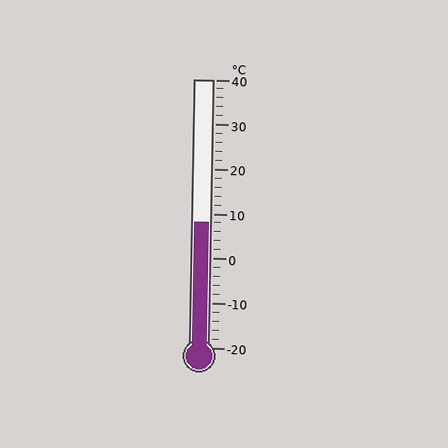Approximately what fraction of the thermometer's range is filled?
The thermometer is filled to approximately 45% of its range.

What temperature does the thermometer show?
The thermometer shows approximately 8°C.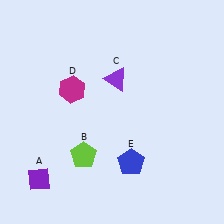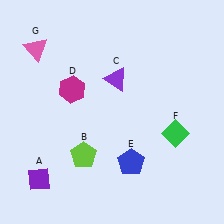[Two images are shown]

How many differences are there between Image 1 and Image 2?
There are 2 differences between the two images.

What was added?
A green diamond (F), a pink triangle (G) were added in Image 2.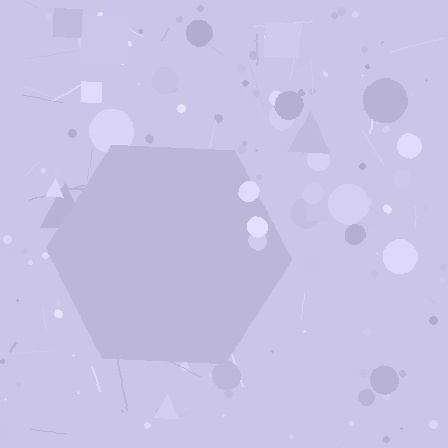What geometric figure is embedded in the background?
A hexagon is embedded in the background.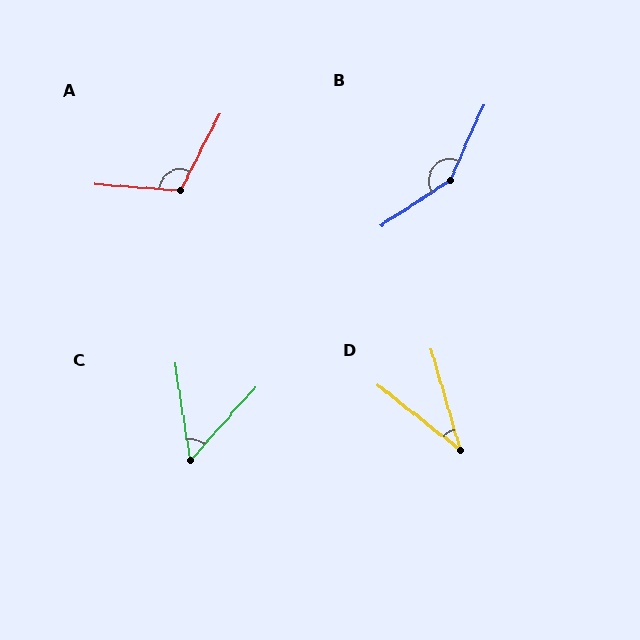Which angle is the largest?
B, at approximately 147 degrees.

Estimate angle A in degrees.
Approximately 113 degrees.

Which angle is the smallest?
D, at approximately 36 degrees.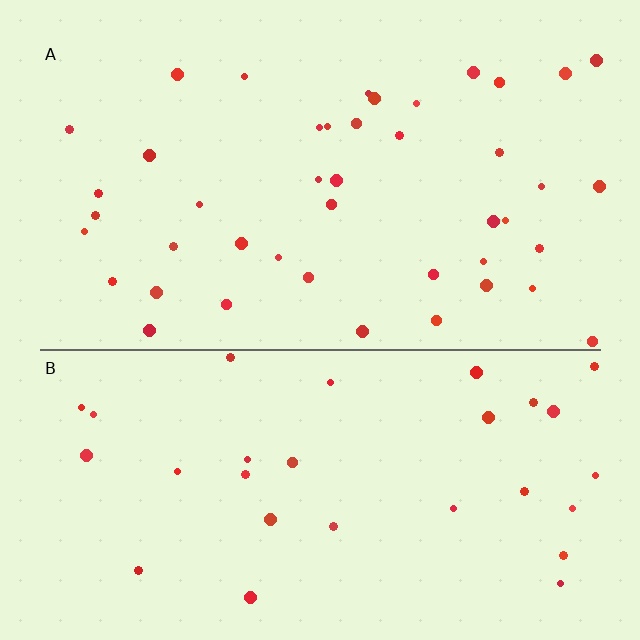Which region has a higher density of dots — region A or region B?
A (the top).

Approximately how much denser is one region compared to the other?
Approximately 1.4× — region A over region B.